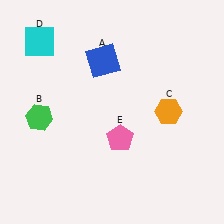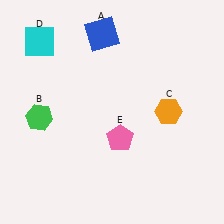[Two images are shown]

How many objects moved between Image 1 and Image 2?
1 object moved between the two images.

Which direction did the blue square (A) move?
The blue square (A) moved up.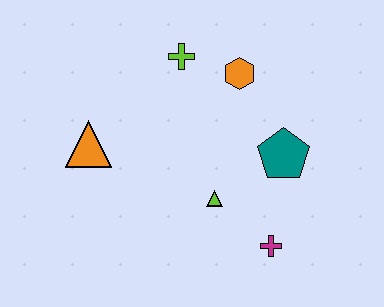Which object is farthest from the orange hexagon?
The magenta cross is farthest from the orange hexagon.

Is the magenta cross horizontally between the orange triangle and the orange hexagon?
No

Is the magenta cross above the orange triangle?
No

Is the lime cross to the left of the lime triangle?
Yes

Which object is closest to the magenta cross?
The lime triangle is closest to the magenta cross.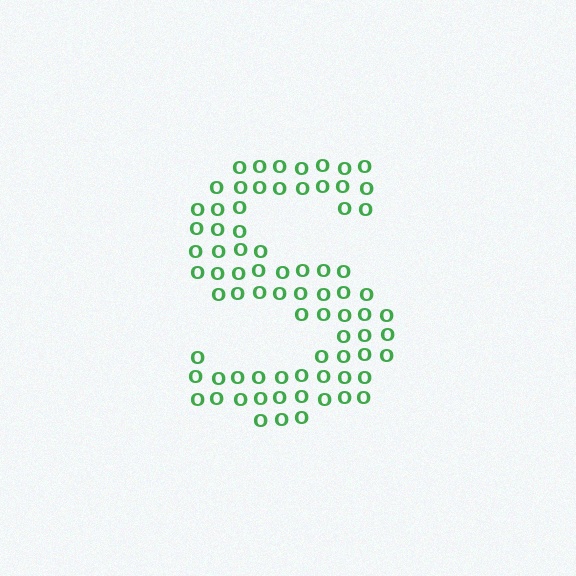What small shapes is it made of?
It is made of small letter O's.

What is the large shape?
The large shape is the letter S.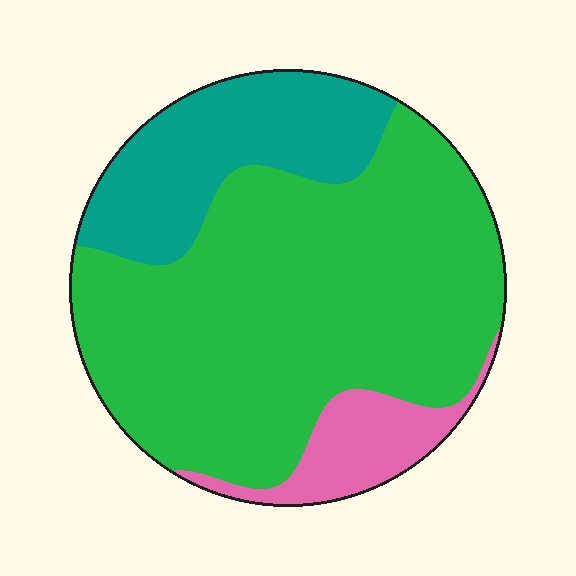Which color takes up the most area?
Green, at roughly 70%.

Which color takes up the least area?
Pink, at roughly 10%.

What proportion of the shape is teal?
Teal takes up about one fifth (1/5) of the shape.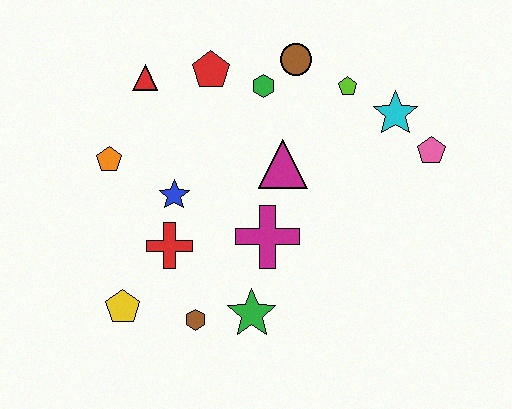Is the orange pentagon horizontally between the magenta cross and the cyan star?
No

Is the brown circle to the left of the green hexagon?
No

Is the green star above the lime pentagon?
No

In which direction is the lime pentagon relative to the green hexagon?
The lime pentagon is to the right of the green hexagon.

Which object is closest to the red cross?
The blue star is closest to the red cross.